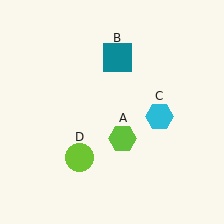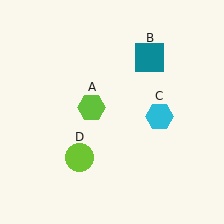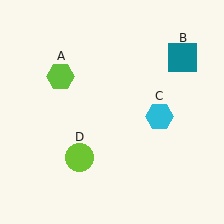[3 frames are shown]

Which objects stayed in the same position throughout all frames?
Cyan hexagon (object C) and lime circle (object D) remained stationary.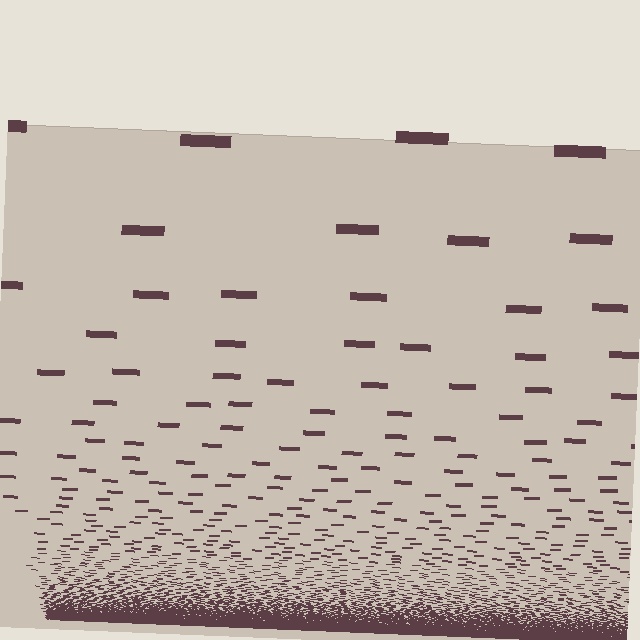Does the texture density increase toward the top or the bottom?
Density increases toward the bottom.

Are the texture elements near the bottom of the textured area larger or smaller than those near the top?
Smaller. The gradient is inverted — elements near the bottom are smaller and denser.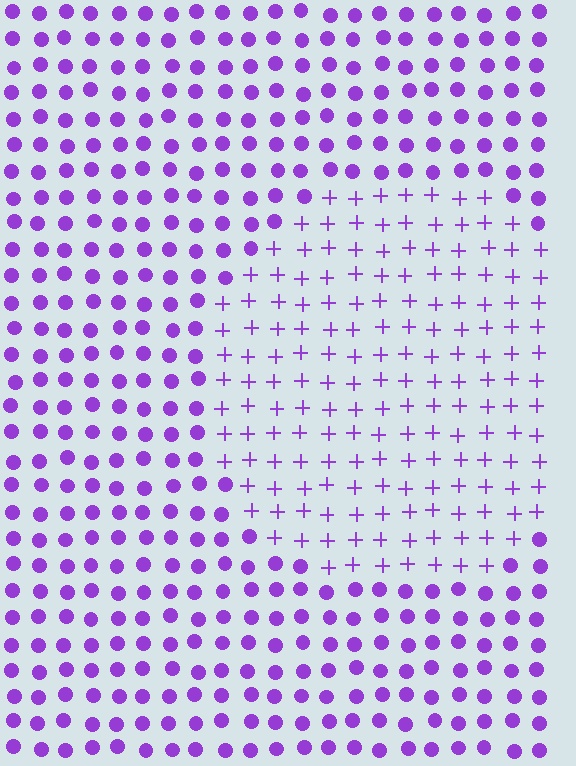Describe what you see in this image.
The image is filled with small purple elements arranged in a uniform grid. A circle-shaped region contains plus signs, while the surrounding area contains circles. The boundary is defined purely by the change in element shape.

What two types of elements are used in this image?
The image uses plus signs inside the circle region and circles outside it.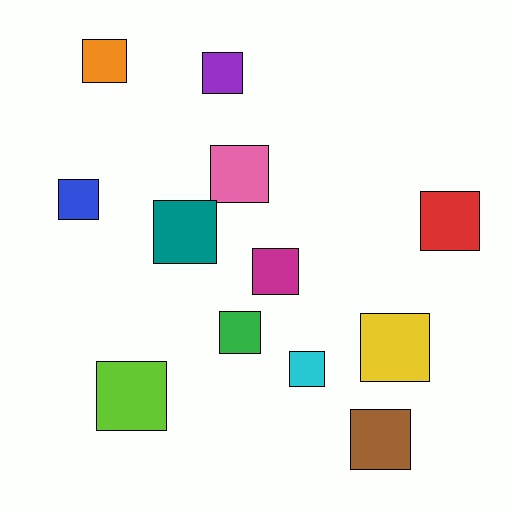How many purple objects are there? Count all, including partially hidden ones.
There is 1 purple object.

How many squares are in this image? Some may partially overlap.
There are 12 squares.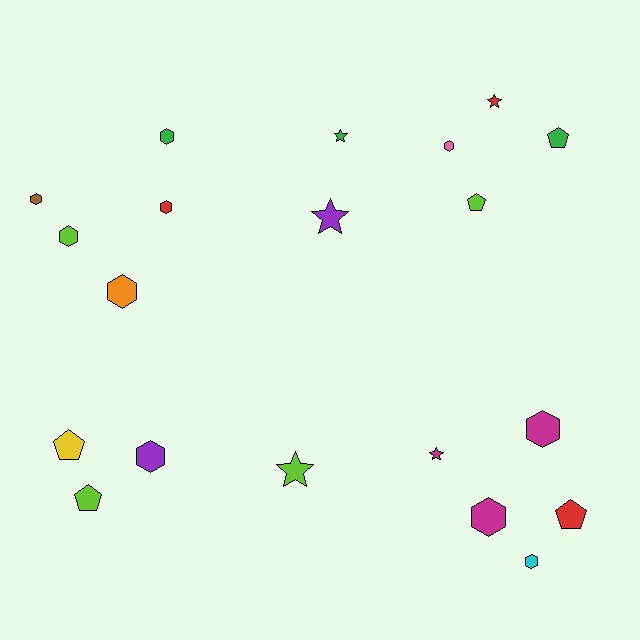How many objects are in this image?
There are 20 objects.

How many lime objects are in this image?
There are 4 lime objects.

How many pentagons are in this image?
There are 5 pentagons.